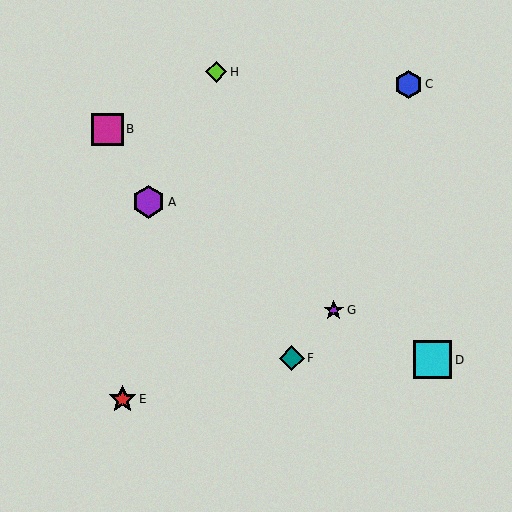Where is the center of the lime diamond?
The center of the lime diamond is at (216, 72).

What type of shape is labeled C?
Shape C is a blue hexagon.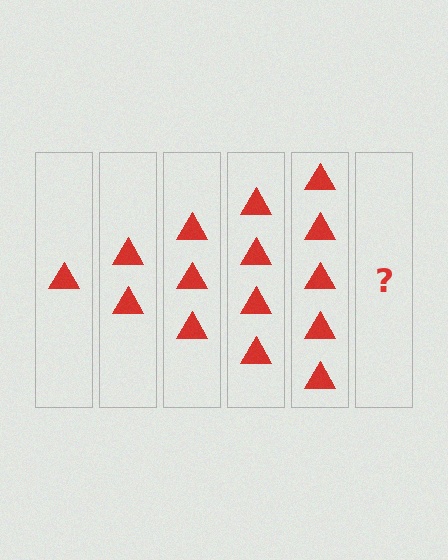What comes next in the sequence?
The next element should be 6 triangles.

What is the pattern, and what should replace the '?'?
The pattern is that each step adds one more triangle. The '?' should be 6 triangles.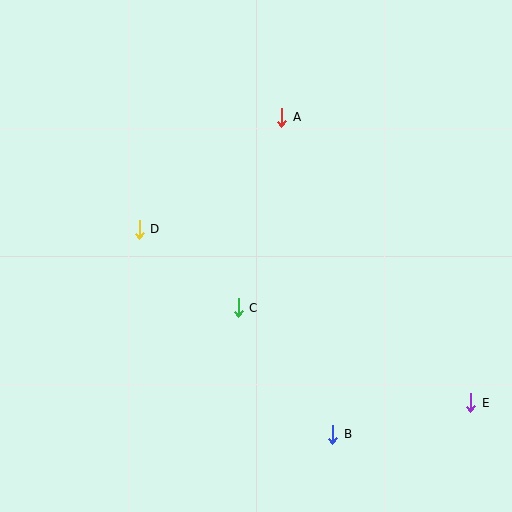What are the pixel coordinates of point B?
Point B is at (333, 434).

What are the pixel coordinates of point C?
Point C is at (238, 308).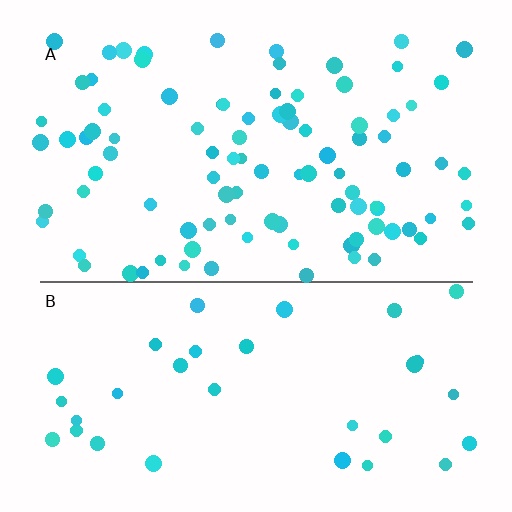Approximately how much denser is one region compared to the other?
Approximately 2.8× — region A over region B.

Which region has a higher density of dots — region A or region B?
A (the top).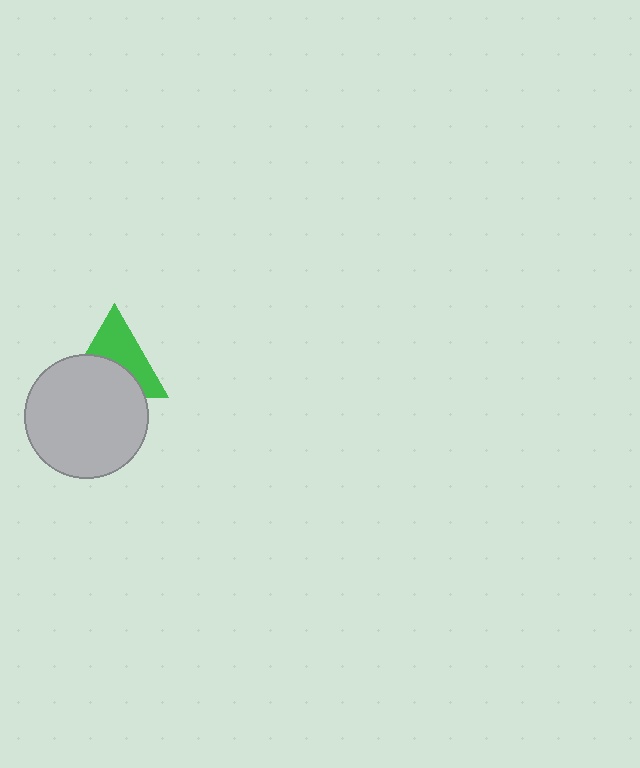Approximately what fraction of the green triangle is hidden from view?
Roughly 48% of the green triangle is hidden behind the light gray circle.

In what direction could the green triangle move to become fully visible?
The green triangle could move up. That would shift it out from behind the light gray circle entirely.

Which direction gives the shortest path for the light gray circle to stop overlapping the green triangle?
Moving down gives the shortest separation.